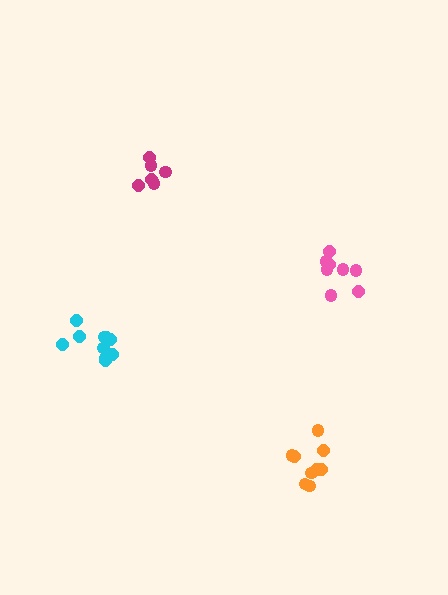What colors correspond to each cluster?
The clusters are colored: orange, cyan, pink, magenta.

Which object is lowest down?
The orange cluster is bottommost.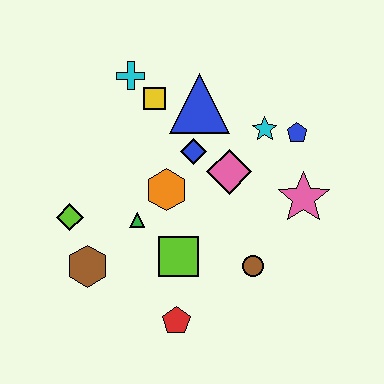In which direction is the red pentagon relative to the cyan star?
The red pentagon is below the cyan star.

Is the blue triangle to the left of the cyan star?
Yes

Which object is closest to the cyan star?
The blue pentagon is closest to the cyan star.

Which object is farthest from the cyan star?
The brown hexagon is farthest from the cyan star.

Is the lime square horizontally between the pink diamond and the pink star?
No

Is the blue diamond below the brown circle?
No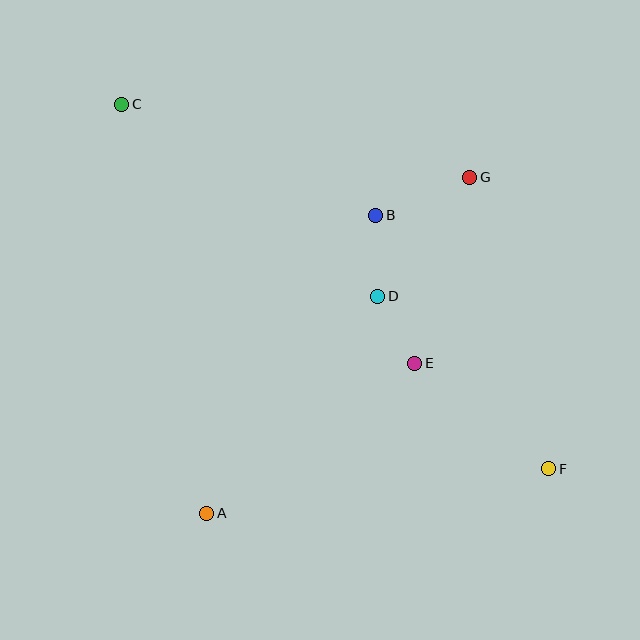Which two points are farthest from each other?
Points C and F are farthest from each other.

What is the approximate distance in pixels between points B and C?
The distance between B and C is approximately 277 pixels.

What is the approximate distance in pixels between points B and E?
The distance between B and E is approximately 153 pixels.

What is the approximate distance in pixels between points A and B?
The distance between A and B is approximately 342 pixels.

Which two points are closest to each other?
Points D and E are closest to each other.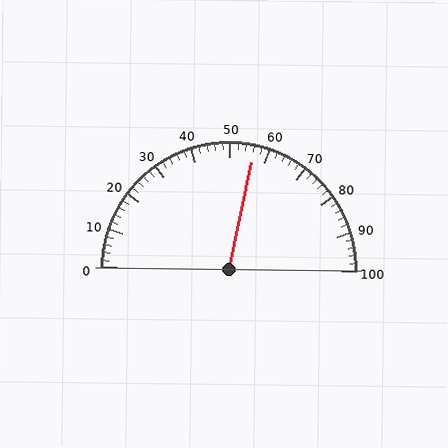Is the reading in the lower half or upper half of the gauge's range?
The reading is in the upper half of the range (0 to 100).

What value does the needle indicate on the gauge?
The needle indicates approximately 56.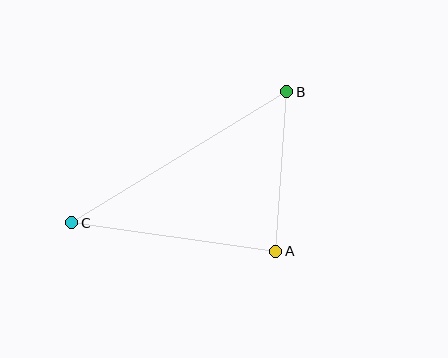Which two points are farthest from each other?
Points B and C are farthest from each other.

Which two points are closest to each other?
Points A and B are closest to each other.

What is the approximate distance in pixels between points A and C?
The distance between A and C is approximately 206 pixels.